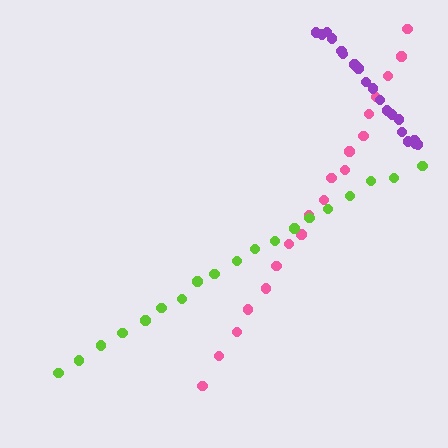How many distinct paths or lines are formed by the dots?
There are 3 distinct paths.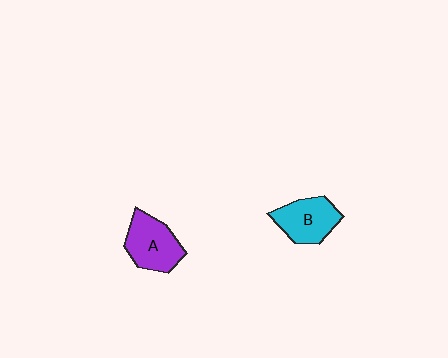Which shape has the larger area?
Shape A (purple).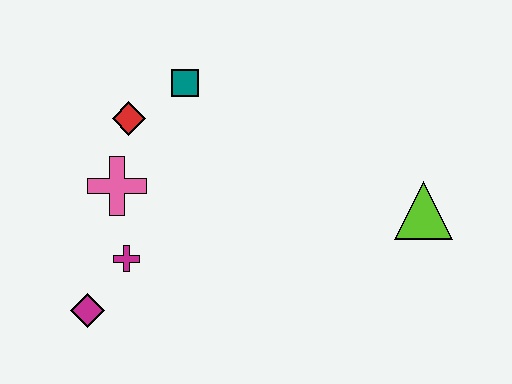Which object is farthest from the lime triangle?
The magenta diamond is farthest from the lime triangle.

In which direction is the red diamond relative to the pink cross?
The red diamond is above the pink cross.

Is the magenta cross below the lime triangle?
Yes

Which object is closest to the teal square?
The red diamond is closest to the teal square.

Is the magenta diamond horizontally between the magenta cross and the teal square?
No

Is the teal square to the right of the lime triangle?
No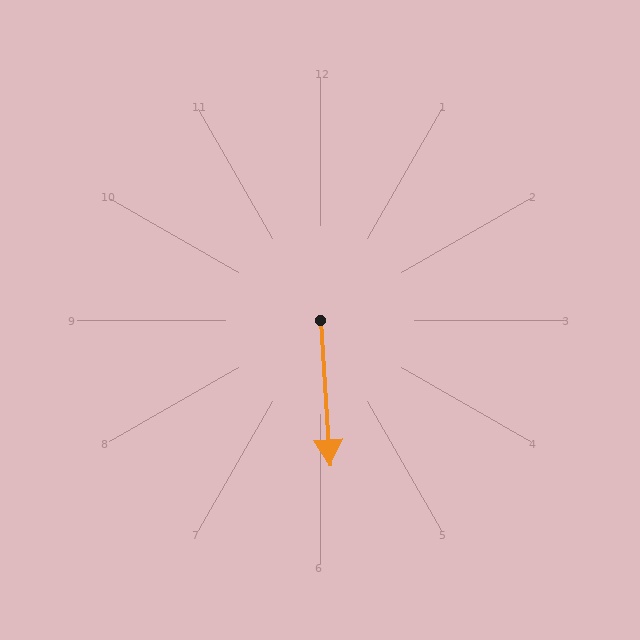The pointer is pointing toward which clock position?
Roughly 6 o'clock.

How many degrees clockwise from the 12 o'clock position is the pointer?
Approximately 176 degrees.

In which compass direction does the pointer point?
South.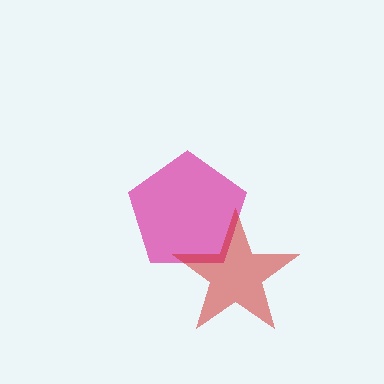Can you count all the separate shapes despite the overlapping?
Yes, there are 2 separate shapes.